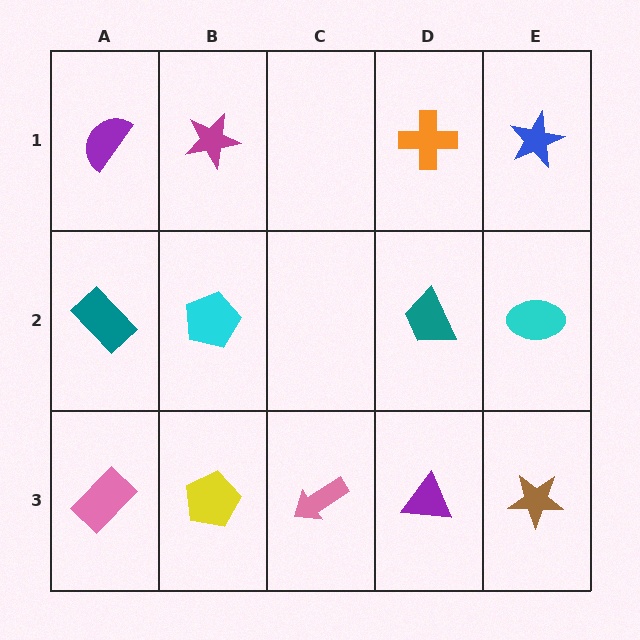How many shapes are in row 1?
4 shapes.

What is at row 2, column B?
A cyan pentagon.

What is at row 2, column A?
A teal rectangle.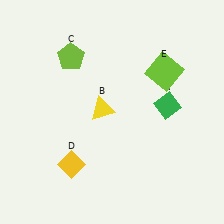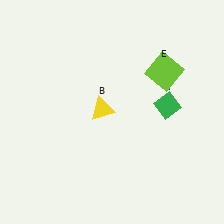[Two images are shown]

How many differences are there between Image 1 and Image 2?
There are 2 differences between the two images.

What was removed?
The lime pentagon (C), the yellow diamond (D) were removed in Image 2.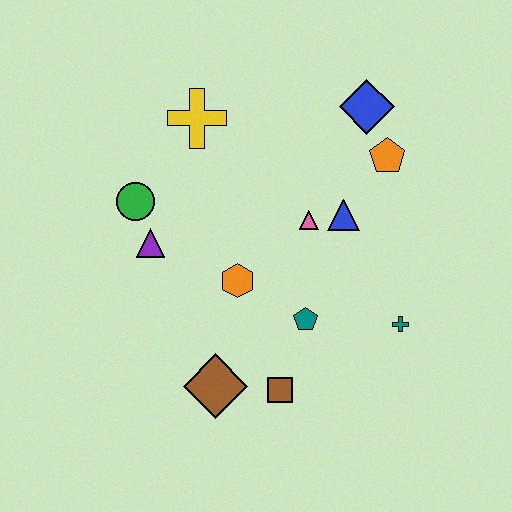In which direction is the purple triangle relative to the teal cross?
The purple triangle is to the left of the teal cross.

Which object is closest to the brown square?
The brown diamond is closest to the brown square.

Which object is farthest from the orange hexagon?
The blue diamond is farthest from the orange hexagon.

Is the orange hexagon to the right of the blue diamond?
No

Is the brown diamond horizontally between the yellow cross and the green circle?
No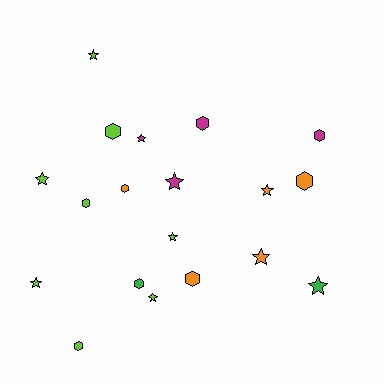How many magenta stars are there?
There are 2 magenta stars.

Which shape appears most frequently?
Star, with 10 objects.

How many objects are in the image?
There are 19 objects.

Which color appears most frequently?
Lime, with 8 objects.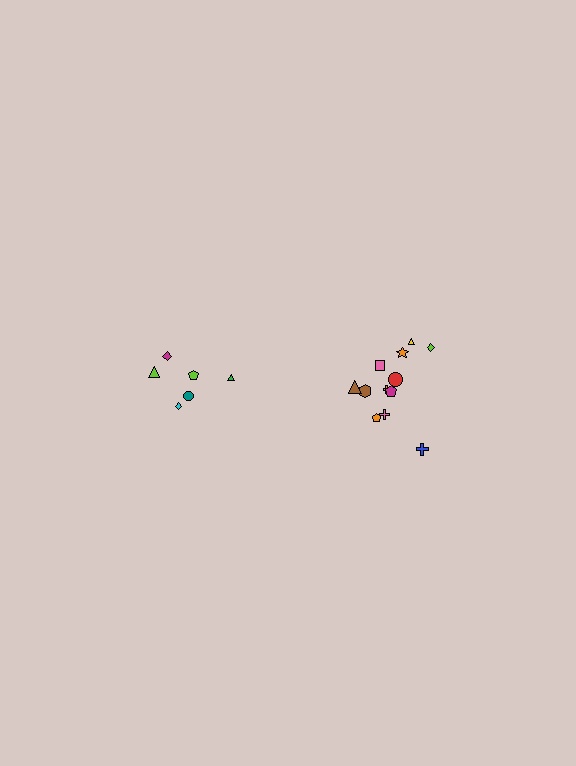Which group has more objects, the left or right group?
The right group.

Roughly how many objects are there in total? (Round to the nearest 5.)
Roughly 20 objects in total.